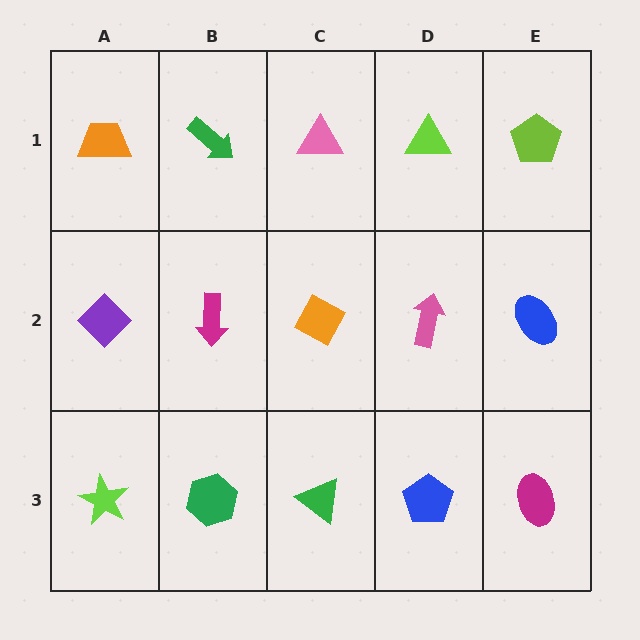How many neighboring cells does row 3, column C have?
3.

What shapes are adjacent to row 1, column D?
A pink arrow (row 2, column D), a pink triangle (row 1, column C), a lime pentagon (row 1, column E).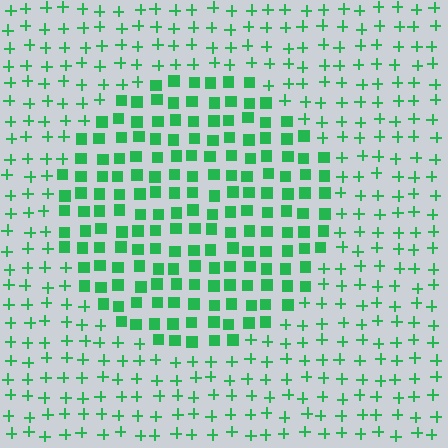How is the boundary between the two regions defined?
The boundary is defined by a change in element shape: squares inside vs. plus signs outside. All elements share the same color and spacing.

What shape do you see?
I see a circle.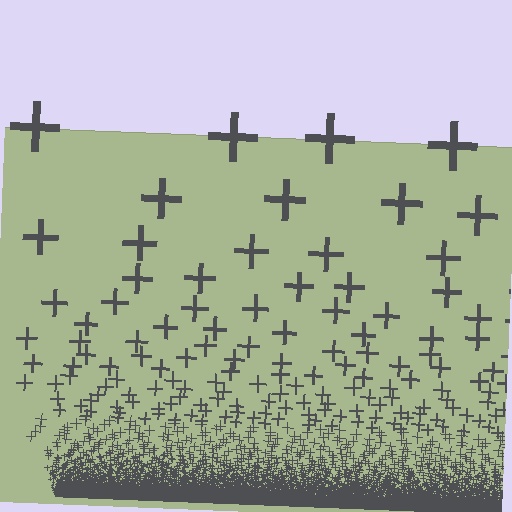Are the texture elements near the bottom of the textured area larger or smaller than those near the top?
Smaller. The gradient is inverted — elements near the bottom are smaller and denser.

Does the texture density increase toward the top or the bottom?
Density increases toward the bottom.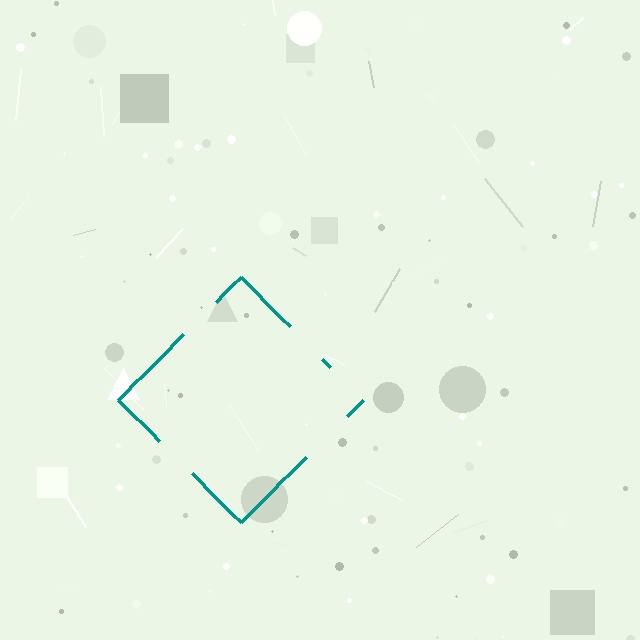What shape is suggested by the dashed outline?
The dashed outline suggests a diamond.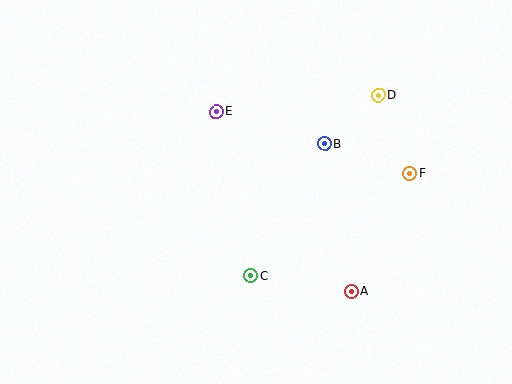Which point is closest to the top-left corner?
Point E is closest to the top-left corner.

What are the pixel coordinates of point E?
Point E is at (216, 112).